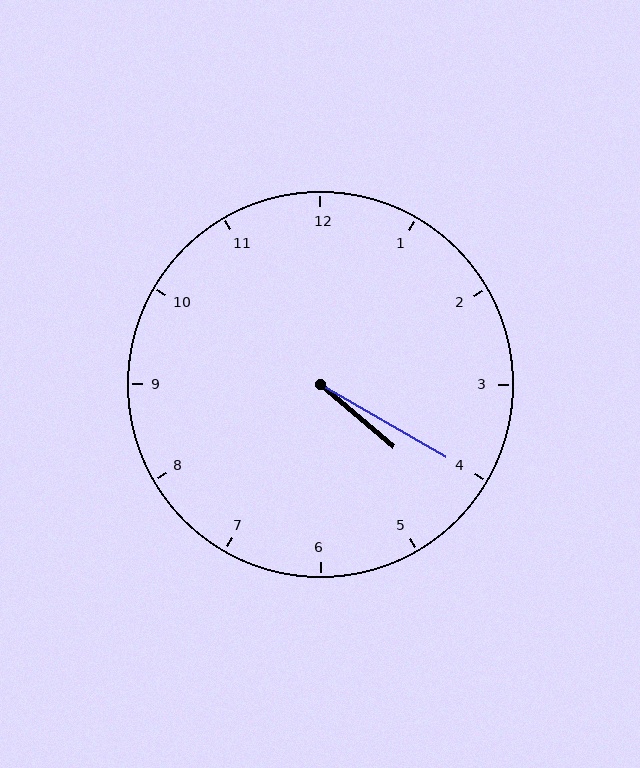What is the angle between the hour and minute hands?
Approximately 10 degrees.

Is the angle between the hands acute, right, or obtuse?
It is acute.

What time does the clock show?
4:20.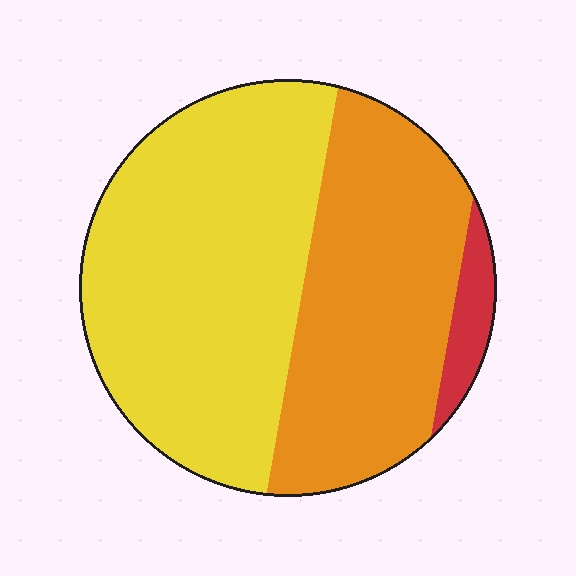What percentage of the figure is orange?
Orange takes up between a third and a half of the figure.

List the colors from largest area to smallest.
From largest to smallest: yellow, orange, red.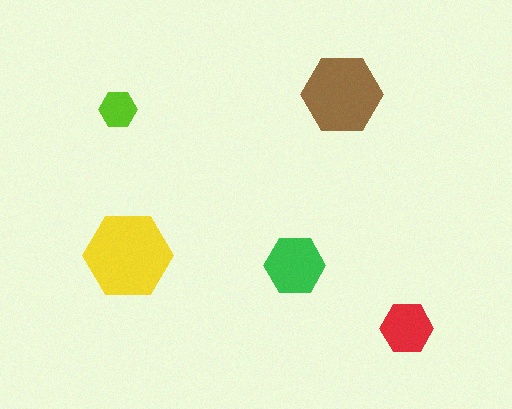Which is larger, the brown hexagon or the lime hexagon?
The brown one.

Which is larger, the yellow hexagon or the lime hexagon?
The yellow one.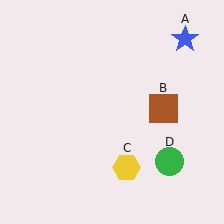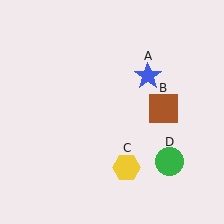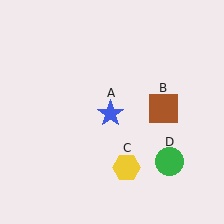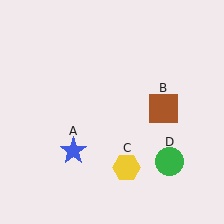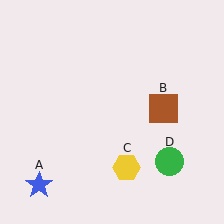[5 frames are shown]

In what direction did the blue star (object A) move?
The blue star (object A) moved down and to the left.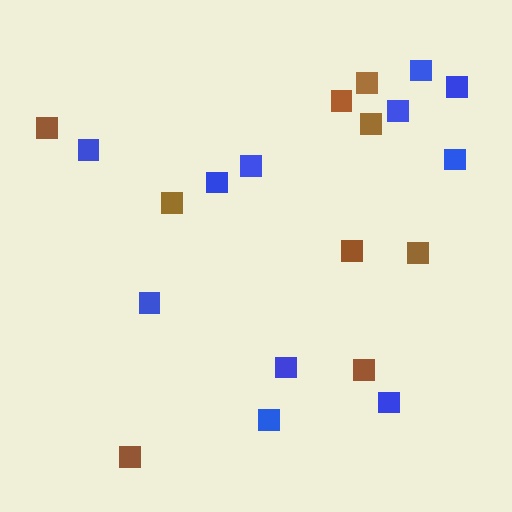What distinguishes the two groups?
There are 2 groups: one group of brown squares (9) and one group of blue squares (11).